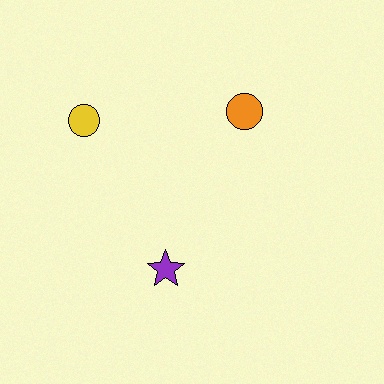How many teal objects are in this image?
There are no teal objects.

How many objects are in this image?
There are 3 objects.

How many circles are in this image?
There are 2 circles.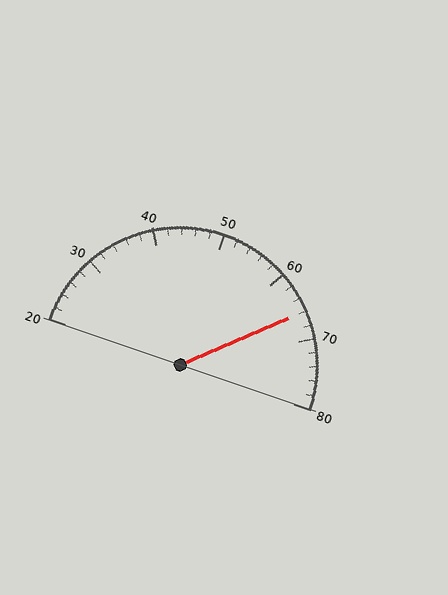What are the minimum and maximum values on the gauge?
The gauge ranges from 20 to 80.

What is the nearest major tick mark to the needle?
The nearest major tick mark is 70.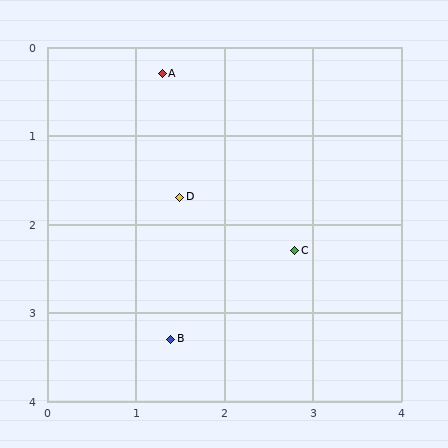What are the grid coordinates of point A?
Point A is at approximately (1.3, 0.3).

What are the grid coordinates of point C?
Point C is at approximately (2.8, 2.3).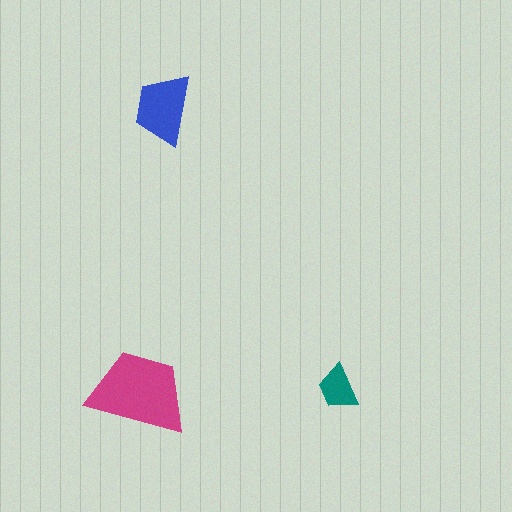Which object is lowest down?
The magenta trapezoid is bottommost.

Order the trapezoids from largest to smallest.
the magenta one, the blue one, the teal one.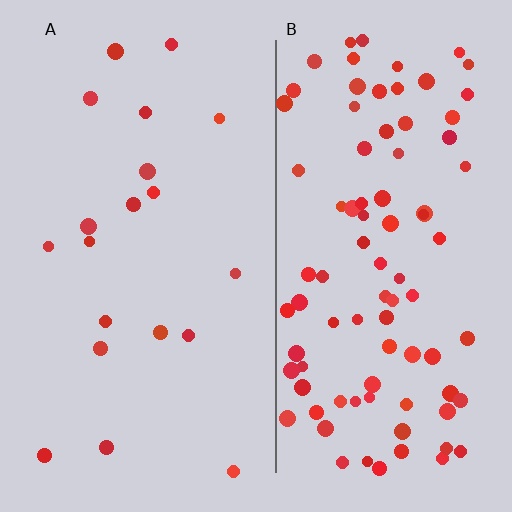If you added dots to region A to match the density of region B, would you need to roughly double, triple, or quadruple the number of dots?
Approximately quadruple.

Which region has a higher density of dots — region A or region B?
B (the right).